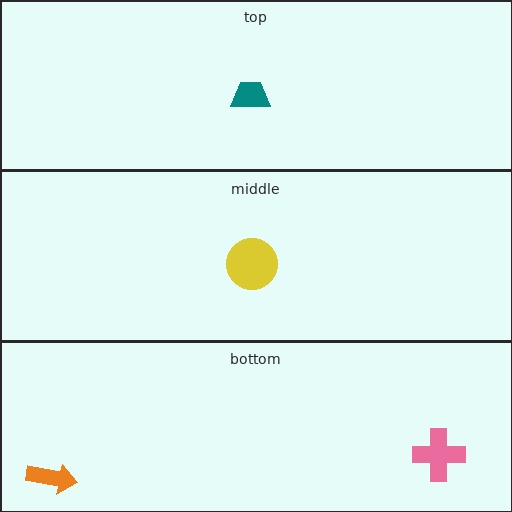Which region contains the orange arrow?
The bottom region.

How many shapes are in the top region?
1.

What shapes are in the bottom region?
The pink cross, the orange arrow.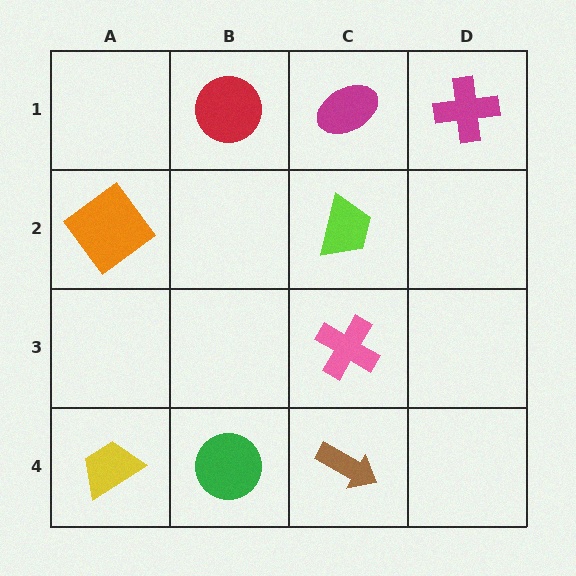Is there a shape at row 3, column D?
No, that cell is empty.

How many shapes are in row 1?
3 shapes.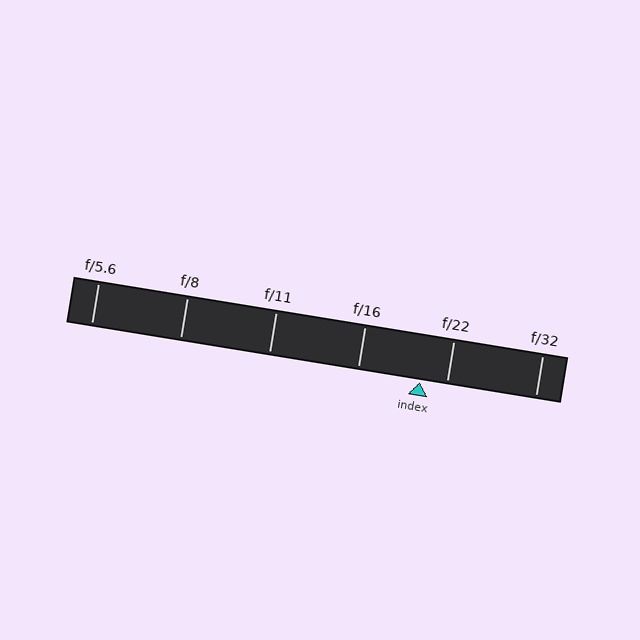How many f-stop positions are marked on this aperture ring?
There are 6 f-stop positions marked.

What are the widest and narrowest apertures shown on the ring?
The widest aperture shown is f/5.6 and the narrowest is f/32.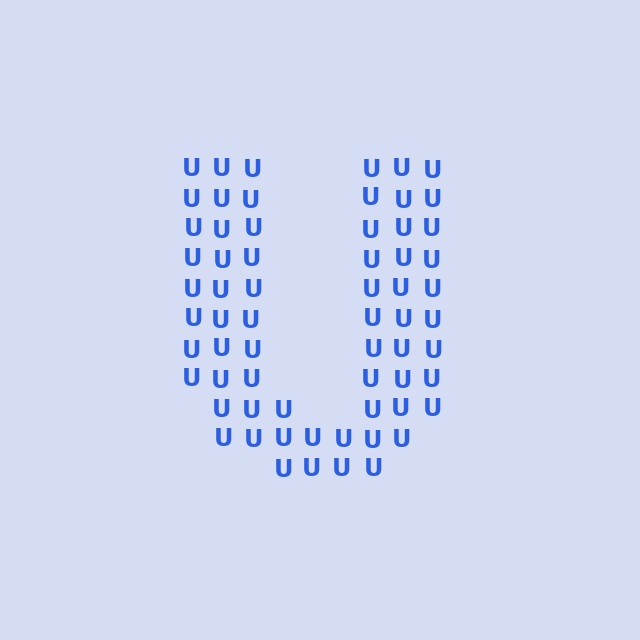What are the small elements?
The small elements are letter U's.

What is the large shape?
The large shape is the letter U.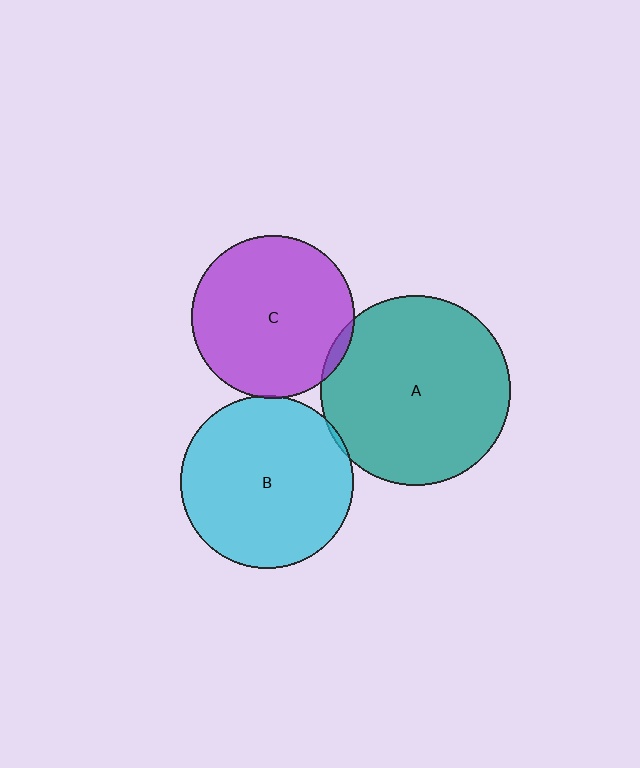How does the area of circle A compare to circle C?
Approximately 1.4 times.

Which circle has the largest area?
Circle A (teal).